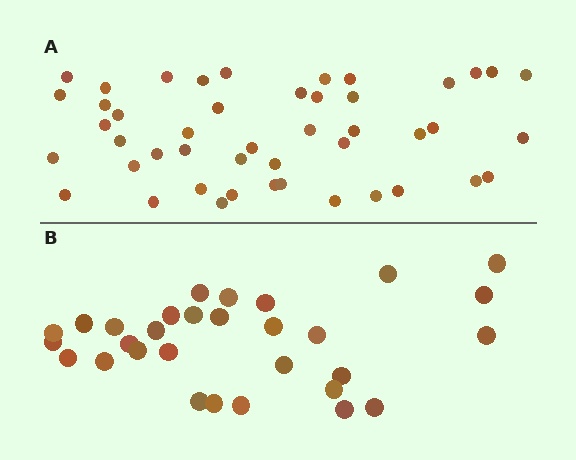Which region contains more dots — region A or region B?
Region A (the top region) has more dots.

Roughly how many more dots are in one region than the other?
Region A has approximately 15 more dots than region B.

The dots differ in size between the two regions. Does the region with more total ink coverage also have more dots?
No. Region B has more total ink coverage because its dots are larger, but region A actually contains more individual dots. Total area can be misleading — the number of items is what matters here.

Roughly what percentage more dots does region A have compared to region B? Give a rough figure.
About 55% more.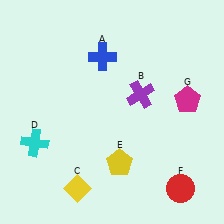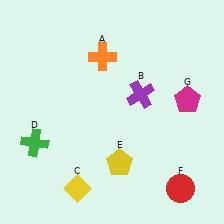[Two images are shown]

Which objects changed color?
A changed from blue to orange. D changed from cyan to green.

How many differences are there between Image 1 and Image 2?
There are 2 differences between the two images.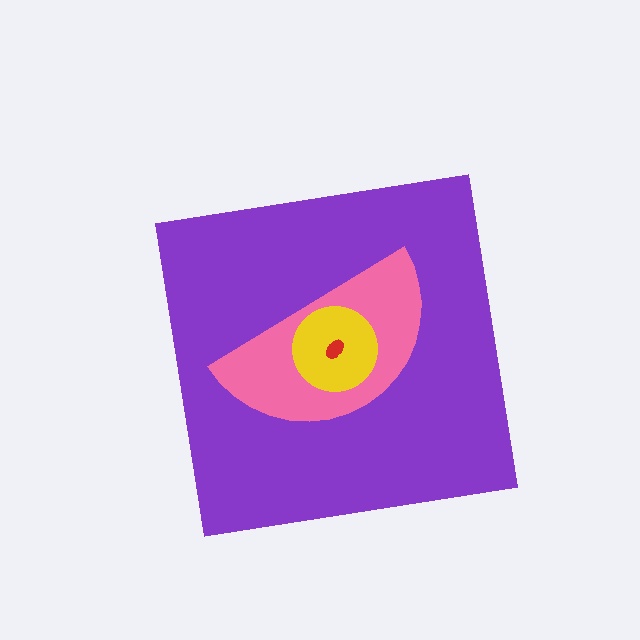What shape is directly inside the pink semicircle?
The yellow circle.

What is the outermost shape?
The purple square.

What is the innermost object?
The red ellipse.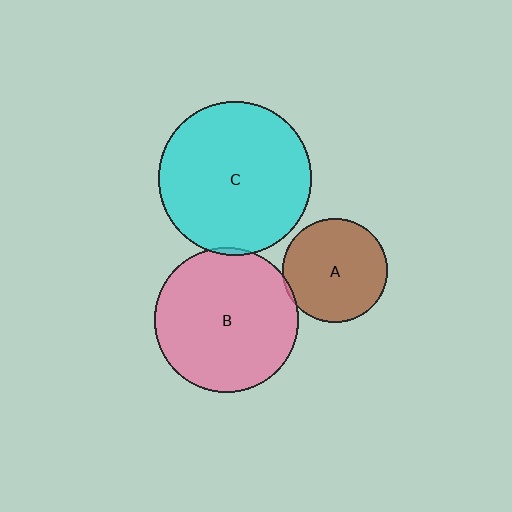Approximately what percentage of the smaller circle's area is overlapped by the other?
Approximately 5%.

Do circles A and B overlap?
Yes.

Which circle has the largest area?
Circle C (cyan).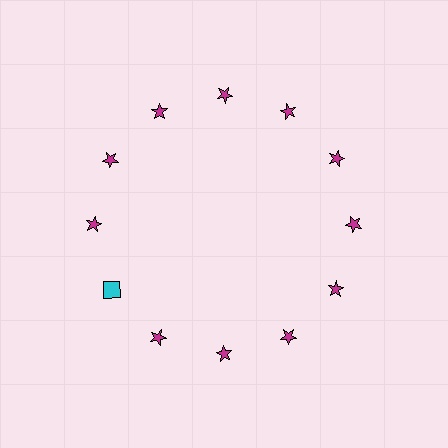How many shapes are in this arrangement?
There are 12 shapes arranged in a ring pattern.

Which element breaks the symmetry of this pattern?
The cyan square at roughly the 8 o'clock position breaks the symmetry. All other shapes are magenta stars.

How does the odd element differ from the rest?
It differs in both color (cyan instead of magenta) and shape (square instead of star).